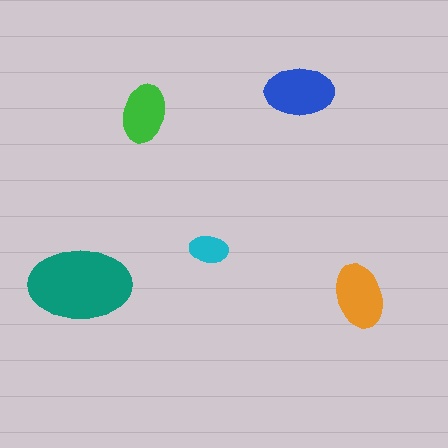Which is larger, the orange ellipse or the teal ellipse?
The teal one.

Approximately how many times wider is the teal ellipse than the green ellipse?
About 1.5 times wider.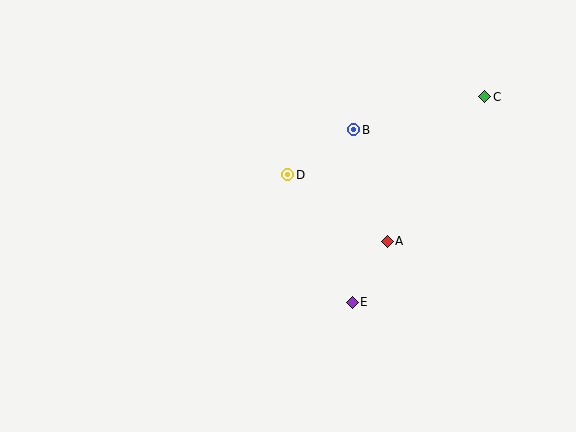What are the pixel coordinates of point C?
Point C is at (485, 97).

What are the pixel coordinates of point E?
Point E is at (352, 302).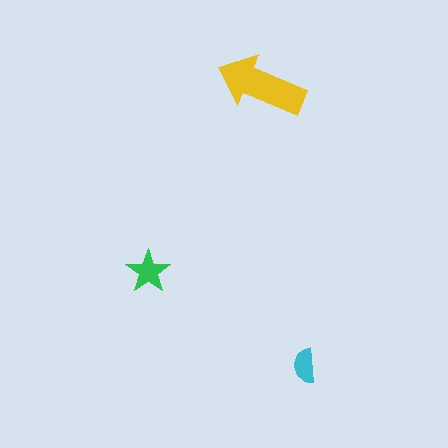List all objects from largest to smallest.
The yellow arrow, the green star, the cyan semicircle.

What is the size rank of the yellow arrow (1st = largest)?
1st.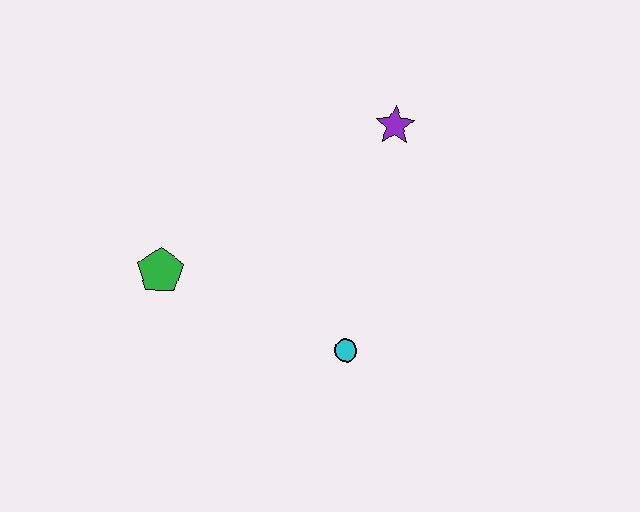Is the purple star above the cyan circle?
Yes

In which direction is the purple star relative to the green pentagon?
The purple star is to the right of the green pentagon.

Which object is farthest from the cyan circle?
The purple star is farthest from the cyan circle.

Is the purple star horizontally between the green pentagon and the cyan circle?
No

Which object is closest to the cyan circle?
The green pentagon is closest to the cyan circle.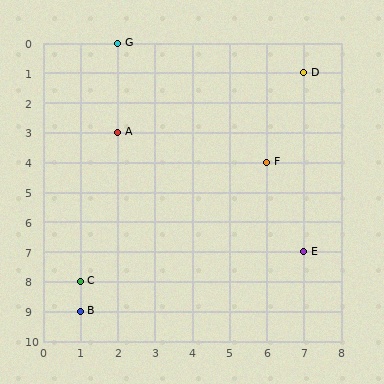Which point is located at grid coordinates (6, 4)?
Point F is at (6, 4).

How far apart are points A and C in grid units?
Points A and C are 1 column and 5 rows apart (about 5.1 grid units diagonally).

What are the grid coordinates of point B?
Point B is at grid coordinates (1, 9).